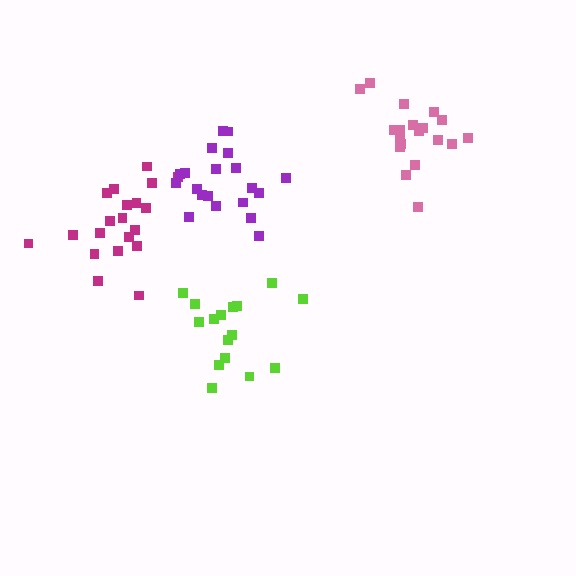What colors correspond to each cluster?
The clusters are colored: magenta, lime, purple, pink.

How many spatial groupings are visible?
There are 4 spatial groupings.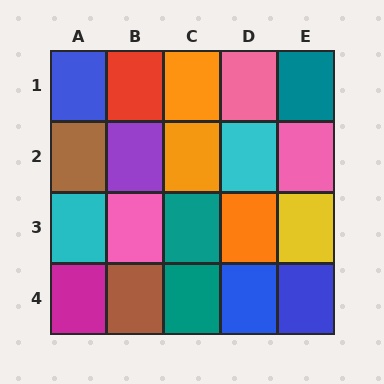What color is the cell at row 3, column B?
Pink.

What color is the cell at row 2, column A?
Brown.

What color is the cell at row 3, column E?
Yellow.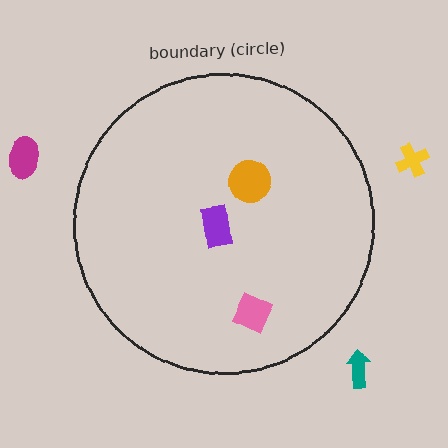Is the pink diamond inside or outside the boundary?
Inside.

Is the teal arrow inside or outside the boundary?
Outside.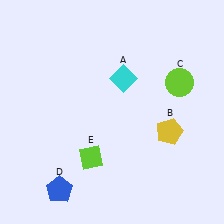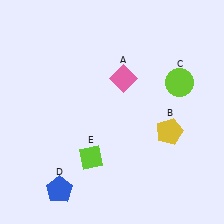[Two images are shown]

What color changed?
The diamond (A) changed from cyan in Image 1 to pink in Image 2.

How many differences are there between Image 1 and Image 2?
There is 1 difference between the two images.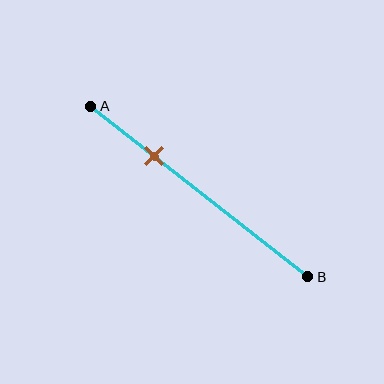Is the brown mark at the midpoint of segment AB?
No, the mark is at about 30% from A, not at the 50% midpoint.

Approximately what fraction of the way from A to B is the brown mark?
The brown mark is approximately 30% of the way from A to B.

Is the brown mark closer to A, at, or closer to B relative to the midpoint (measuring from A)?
The brown mark is closer to point A than the midpoint of segment AB.